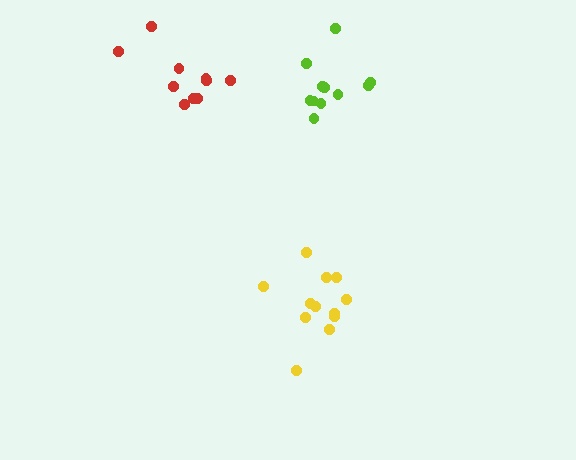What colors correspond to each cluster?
The clusters are colored: yellow, lime, red.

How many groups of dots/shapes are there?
There are 3 groups.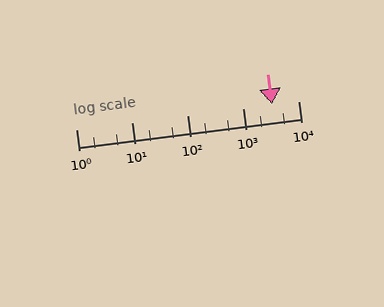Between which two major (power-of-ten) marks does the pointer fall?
The pointer is between 1000 and 10000.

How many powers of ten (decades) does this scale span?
The scale spans 4 decades, from 1 to 10000.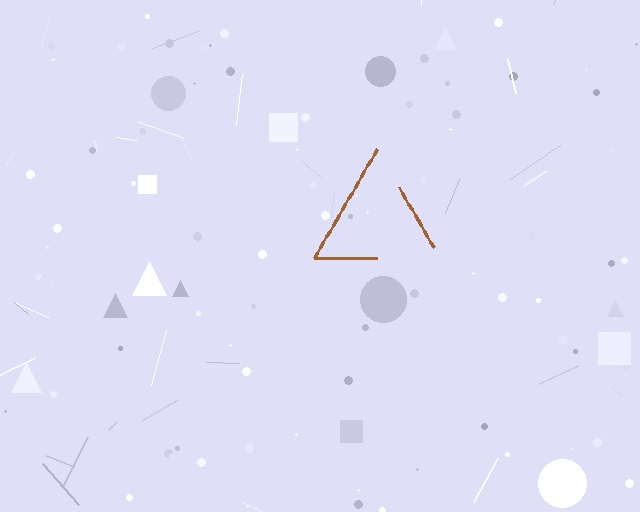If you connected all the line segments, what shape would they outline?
They would outline a triangle.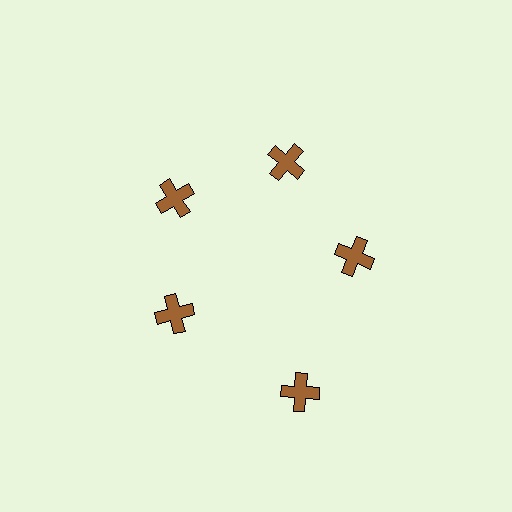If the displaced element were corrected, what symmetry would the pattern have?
It would have 5-fold rotational symmetry — the pattern would map onto itself every 72 degrees.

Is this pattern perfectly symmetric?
No. The 5 brown crosses are arranged in a ring, but one element near the 5 o'clock position is pushed outward from the center, breaking the 5-fold rotational symmetry.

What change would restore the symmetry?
The symmetry would be restored by moving it inward, back onto the ring so that all 5 crosses sit at equal angles and equal distance from the center.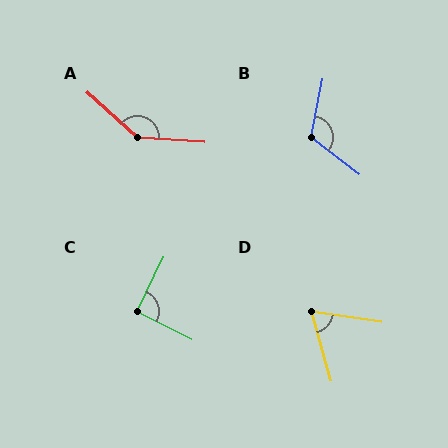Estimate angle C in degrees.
Approximately 91 degrees.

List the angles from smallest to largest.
D (66°), C (91°), B (116°), A (142°).